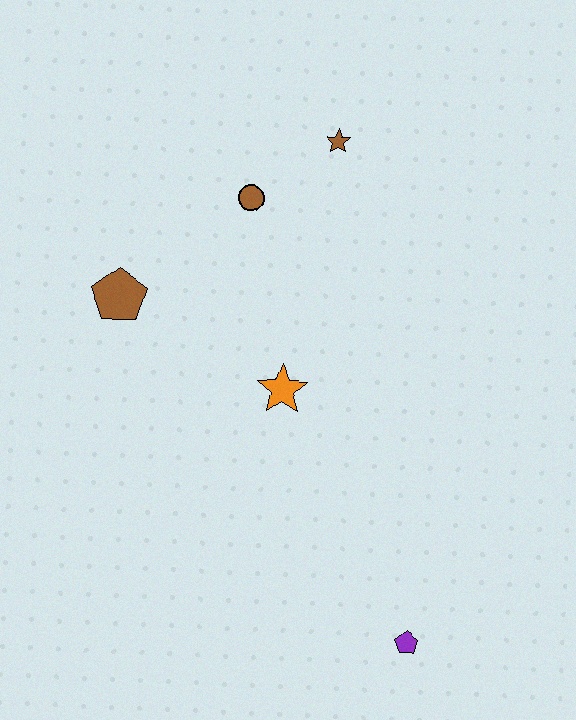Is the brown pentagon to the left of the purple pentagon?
Yes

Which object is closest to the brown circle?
The brown star is closest to the brown circle.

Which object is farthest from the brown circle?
The purple pentagon is farthest from the brown circle.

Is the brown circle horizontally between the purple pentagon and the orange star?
No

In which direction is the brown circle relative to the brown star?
The brown circle is to the left of the brown star.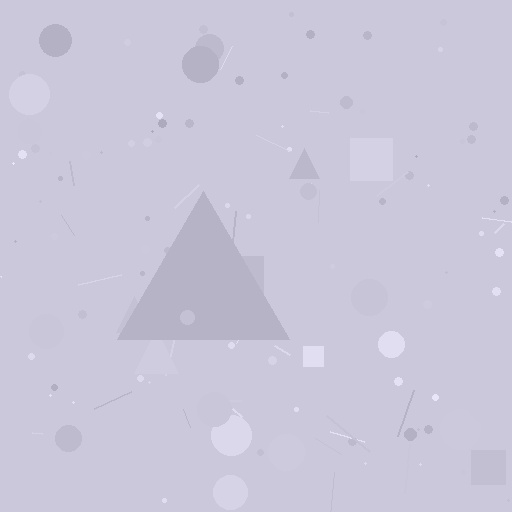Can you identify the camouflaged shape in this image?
The camouflaged shape is a triangle.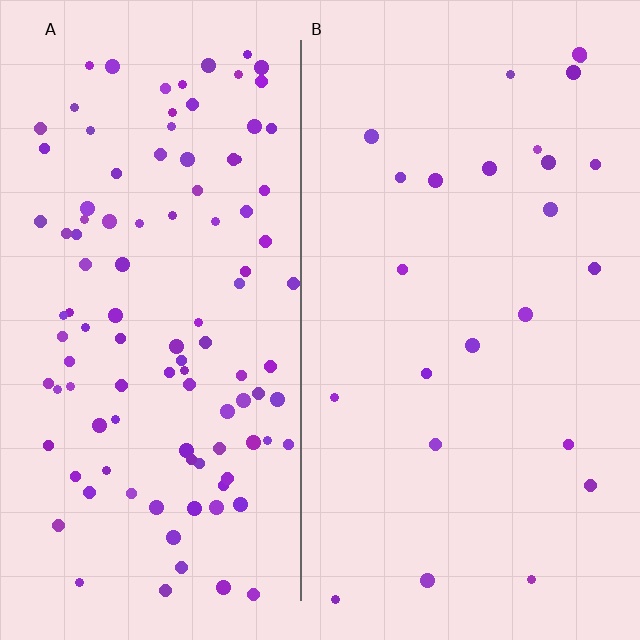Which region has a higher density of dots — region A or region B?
A (the left).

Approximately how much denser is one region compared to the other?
Approximately 4.4× — region A over region B.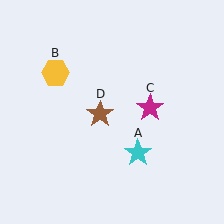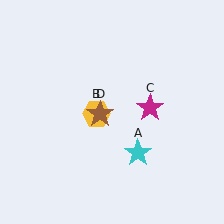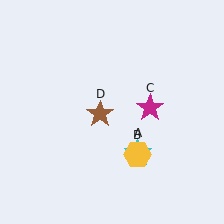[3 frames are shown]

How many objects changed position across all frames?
1 object changed position: yellow hexagon (object B).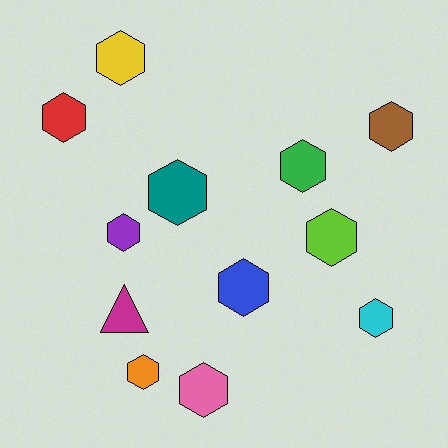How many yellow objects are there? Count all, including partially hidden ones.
There is 1 yellow object.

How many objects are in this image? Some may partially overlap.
There are 12 objects.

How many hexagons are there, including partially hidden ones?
There are 11 hexagons.